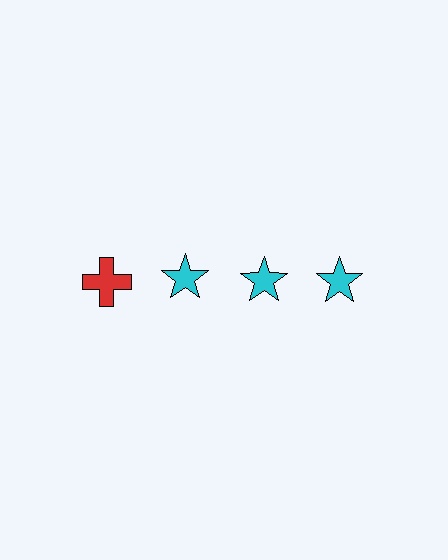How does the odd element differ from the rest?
It differs in both color (red instead of cyan) and shape (cross instead of star).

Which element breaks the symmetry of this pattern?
The red cross in the top row, leftmost column breaks the symmetry. All other shapes are cyan stars.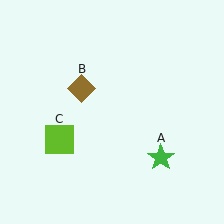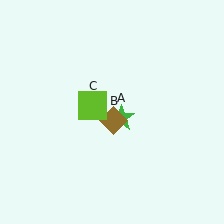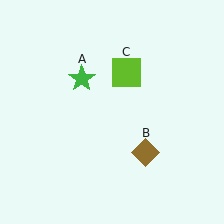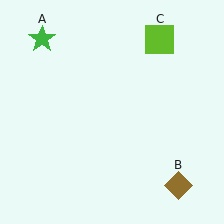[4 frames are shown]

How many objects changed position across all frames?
3 objects changed position: green star (object A), brown diamond (object B), lime square (object C).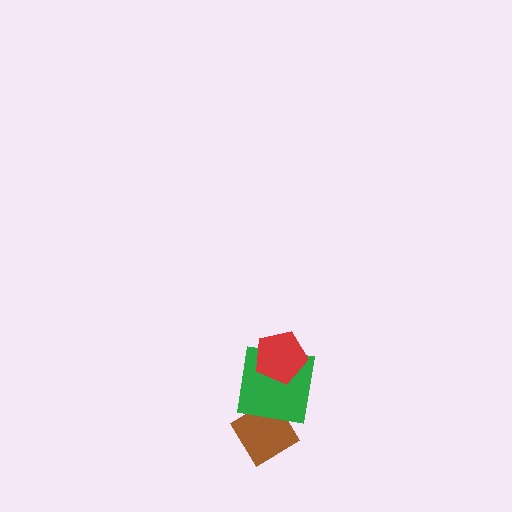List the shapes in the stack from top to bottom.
From top to bottom: the red pentagon, the green square, the brown diamond.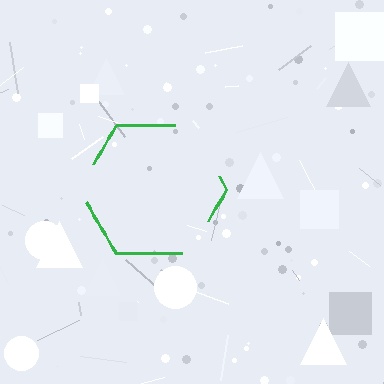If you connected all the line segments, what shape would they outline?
They would outline a hexagon.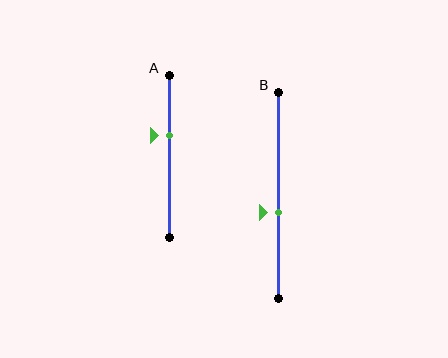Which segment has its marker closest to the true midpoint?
Segment B has its marker closest to the true midpoint.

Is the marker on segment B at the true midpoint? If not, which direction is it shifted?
No, the marker on segment B is shifted downward by about 8% of the segment length.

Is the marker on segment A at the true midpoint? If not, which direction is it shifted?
No, the marker on segment A is shifted upward by about 13% of the segment length.